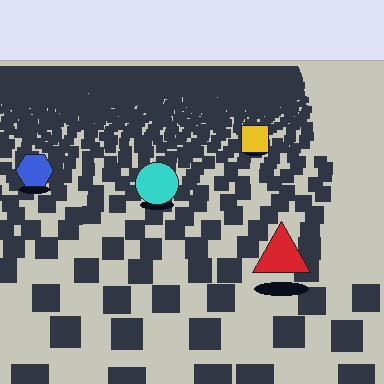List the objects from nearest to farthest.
From nearest to farthest: the red triangle, the cyan circle, the blue hexagon, the yellow square.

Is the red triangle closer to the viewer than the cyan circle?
Yes. The red triangle is closer — you can tell from the texture gradient: the ground texture is coarser near it.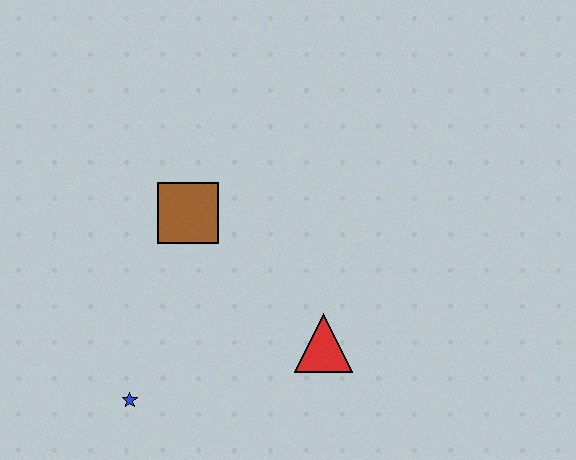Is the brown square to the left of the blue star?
No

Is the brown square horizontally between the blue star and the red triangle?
Yes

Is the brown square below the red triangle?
No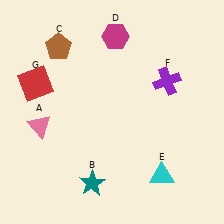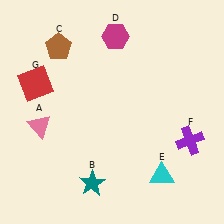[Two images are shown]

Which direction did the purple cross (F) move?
The purple cross (F) moved down.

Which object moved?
The purple cross (F) moved down.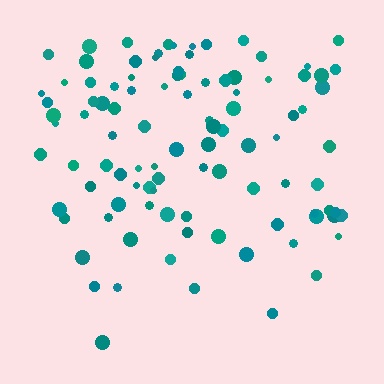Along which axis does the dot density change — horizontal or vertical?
Vertical.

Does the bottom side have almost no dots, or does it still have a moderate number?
Still a moderate number, just noticeably fewer than the top.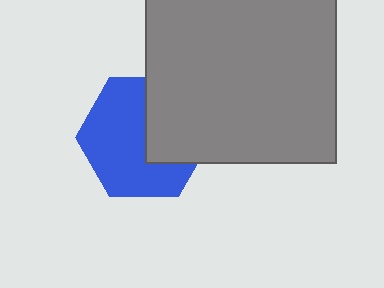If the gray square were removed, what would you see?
You would see the complete blue hexagon.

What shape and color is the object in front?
The object in front is a gray square.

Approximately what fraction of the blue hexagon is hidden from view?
Roughly 37% of the blue hexagon is hidden behind the gray square.